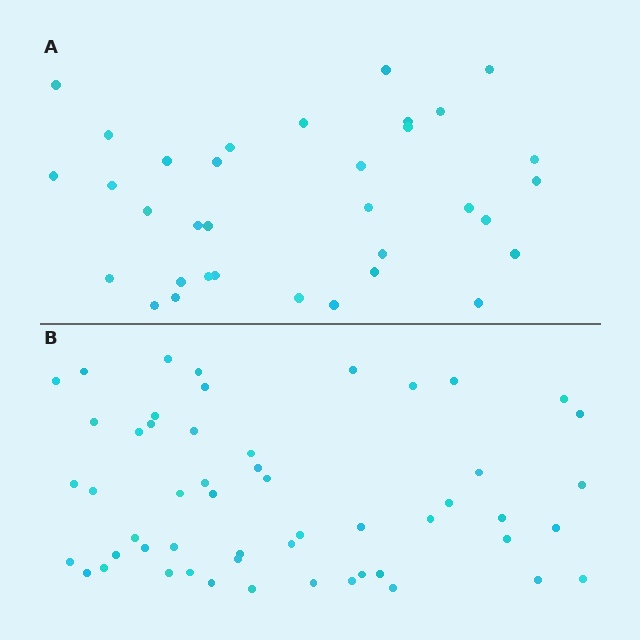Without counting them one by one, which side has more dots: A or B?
Region B (the bottom region) has more dots.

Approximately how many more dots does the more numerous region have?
Region B has approximately 20 more dots than region A.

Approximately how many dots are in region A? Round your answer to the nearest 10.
About 30 dots. (The exact count is 34, which rounds to 30.)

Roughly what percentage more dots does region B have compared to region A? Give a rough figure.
About 55% more.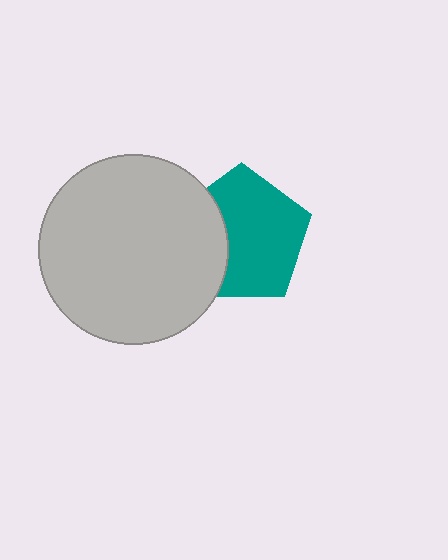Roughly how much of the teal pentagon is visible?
Most of it is visible (roughly 68%).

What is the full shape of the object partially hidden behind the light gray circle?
The partially hidden object is a teal pentagon.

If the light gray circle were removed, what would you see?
You would see the complete teal pentagon.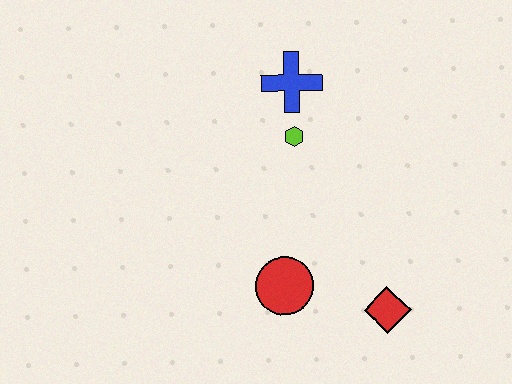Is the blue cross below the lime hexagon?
No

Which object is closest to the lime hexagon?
The blue cross is closest to the lime hexagon.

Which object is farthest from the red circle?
The blue cross is farthest from the red circle.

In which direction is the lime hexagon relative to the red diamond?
The lime hexagon is above the red diamond.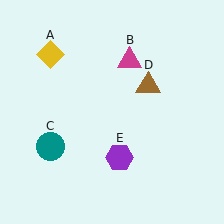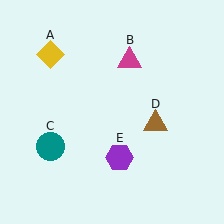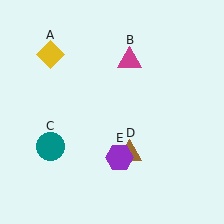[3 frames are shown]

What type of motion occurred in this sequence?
The brown triangle (object D) rotated clockwise around the center of the scene.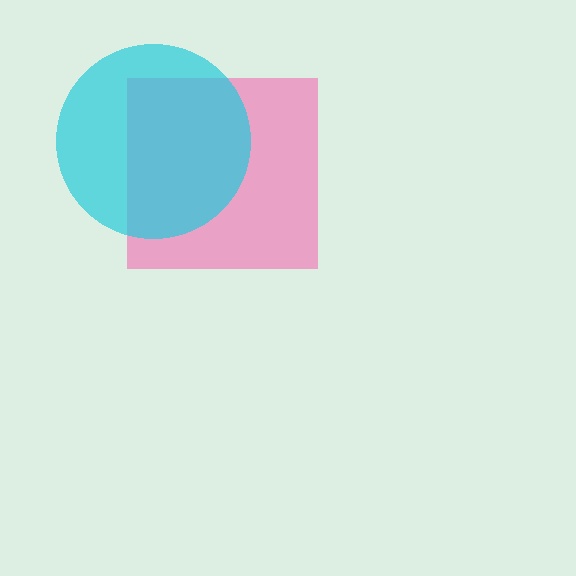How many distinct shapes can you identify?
There are 2 distinct shapes: a pink square, a cyan circle.